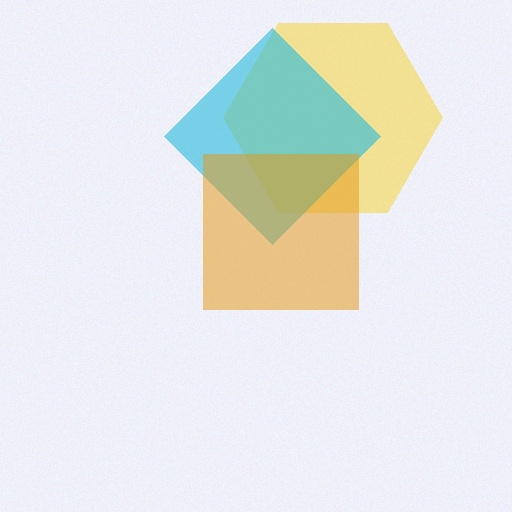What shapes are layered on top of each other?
The layered shapes are: a yellow hexagon, a cyan diamond, an orange square.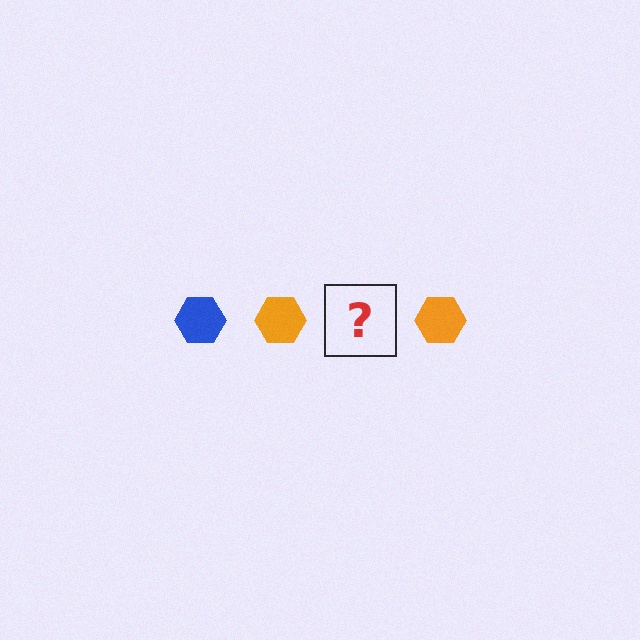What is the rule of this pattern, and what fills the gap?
The rule is that the pattern cycles through blue, orange hexagons. The gap should be filled with a blue hexagon.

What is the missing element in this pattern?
The missing element is a blue hexagon.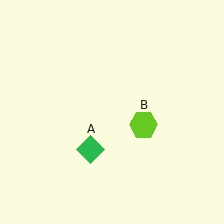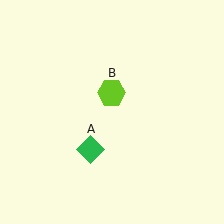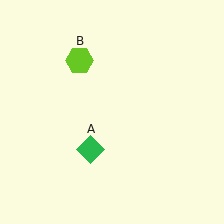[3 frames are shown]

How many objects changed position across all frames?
1 object changed position: lime hexagon (object B).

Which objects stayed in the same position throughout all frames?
Green diamond (object A) remained stationary.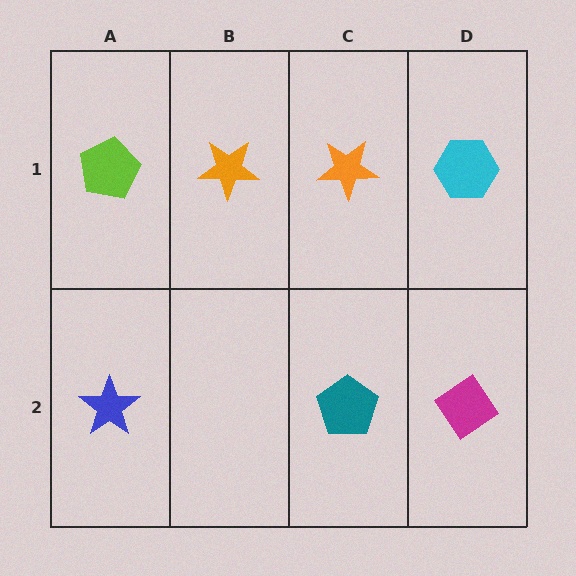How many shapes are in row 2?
3 shapes.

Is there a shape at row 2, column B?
No, that cell is empty.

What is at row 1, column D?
A cyan hexagon.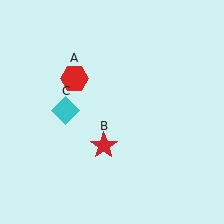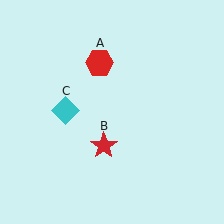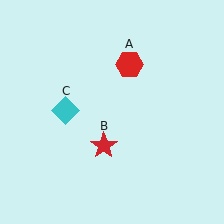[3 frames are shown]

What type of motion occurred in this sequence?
The red hexagon (object A) rotated clockwise around the center of the scene.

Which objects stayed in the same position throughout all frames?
Red star (object B) and cyan diamond (object C) remained stationary.